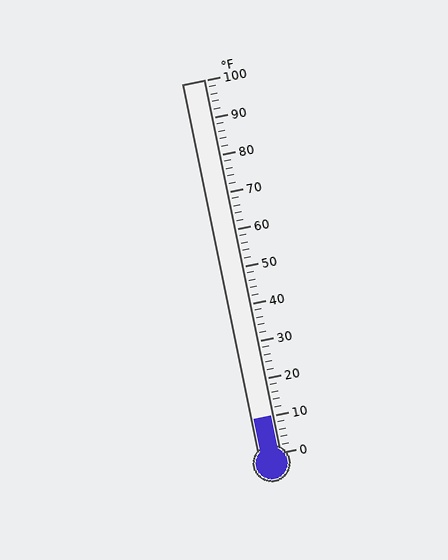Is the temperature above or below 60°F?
The temperature is below 60°F.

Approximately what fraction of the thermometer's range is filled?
The thermometer is filled to approximately 10% of its range.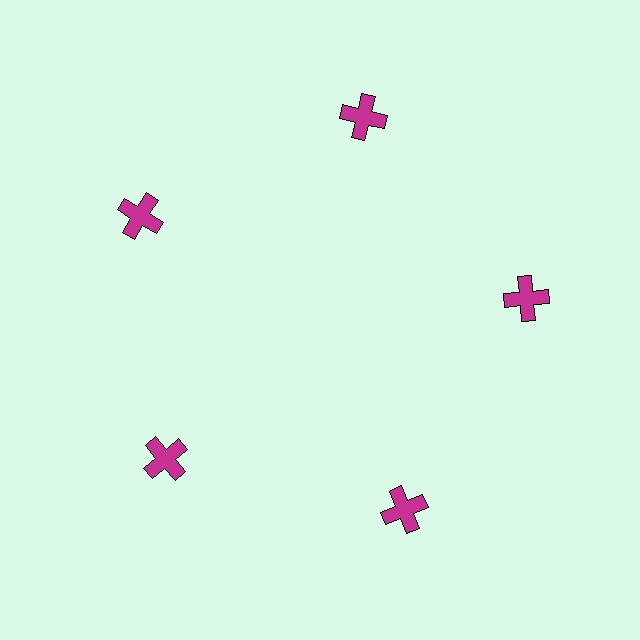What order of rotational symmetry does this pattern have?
This pattern has 5-fold rotational symmetry.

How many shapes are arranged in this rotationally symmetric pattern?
There are 5 shapes, arranged in 5 groups of 1.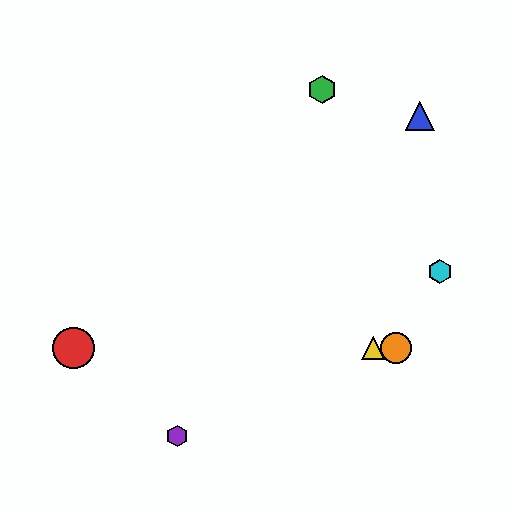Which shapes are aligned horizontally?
The red circle, the yellow triangle, the orange circle are aligned horizontally.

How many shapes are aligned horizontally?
3 shapes (the red circle, the yellow triangle, the orange circle) are aligned horizontally.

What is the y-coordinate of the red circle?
The red circle is at y≈348.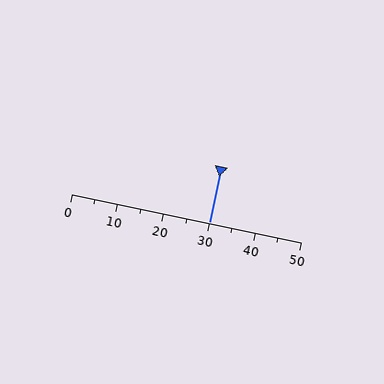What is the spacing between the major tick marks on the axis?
The major ticks are spaced 10 apart.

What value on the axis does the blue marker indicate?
The marker indicates approximately 30.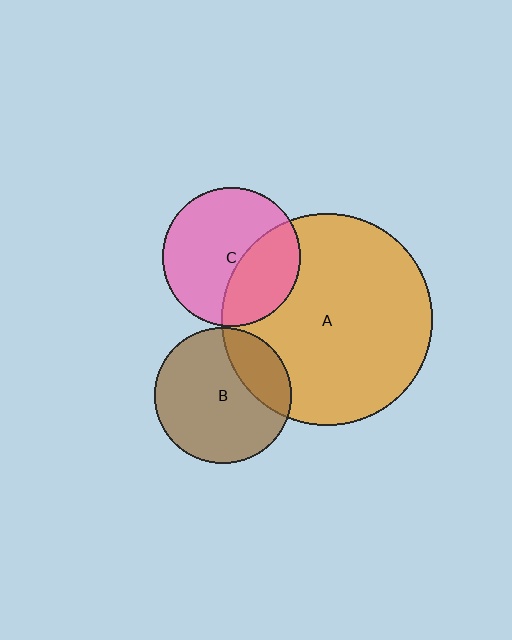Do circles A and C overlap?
Yes.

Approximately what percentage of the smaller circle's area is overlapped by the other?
Approximately 35%.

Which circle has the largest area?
Circle A (orange).